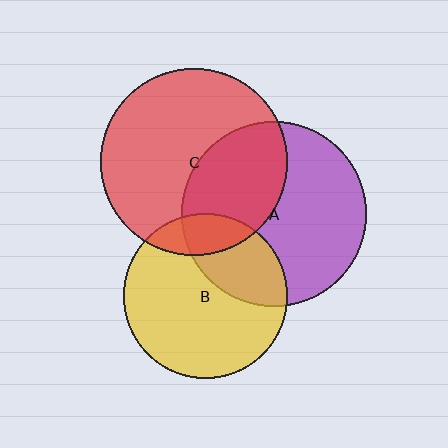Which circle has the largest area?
Circle C (red).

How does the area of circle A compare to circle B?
Approximately 1.3 times.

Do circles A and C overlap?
Yes.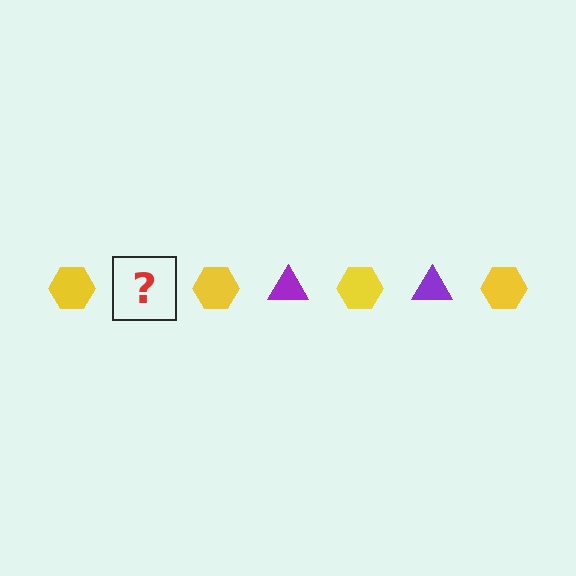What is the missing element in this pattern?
The missing element is a purple triangle.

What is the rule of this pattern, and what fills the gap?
The rule is that the pattern alternates between yellow hexagon and purple triangle. The gap should be filled with a purple triangle.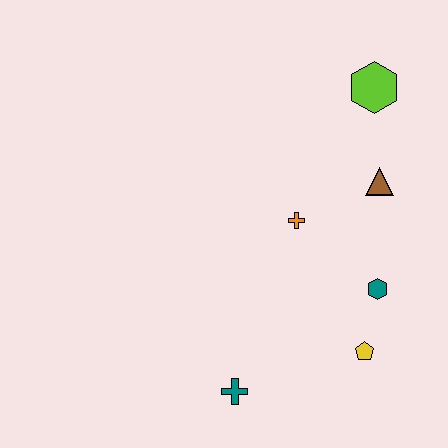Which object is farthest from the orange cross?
The teal cross is farthest from the orange cross.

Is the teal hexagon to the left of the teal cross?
No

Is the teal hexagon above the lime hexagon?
No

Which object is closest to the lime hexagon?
The brown triangle is closest to the lime hexagon.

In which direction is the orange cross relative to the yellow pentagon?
The orange cross is above the yellow pentagon.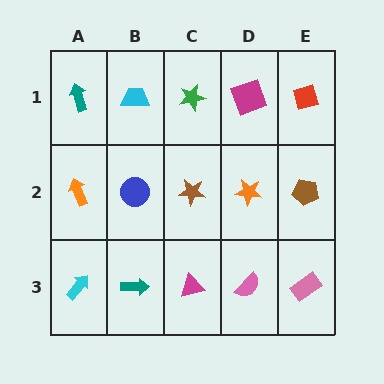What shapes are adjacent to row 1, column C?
A brown star (row 2, column C), a cyan trapezoid (row 1, column B), a magenta square (row 1, column D).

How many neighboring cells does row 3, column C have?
3.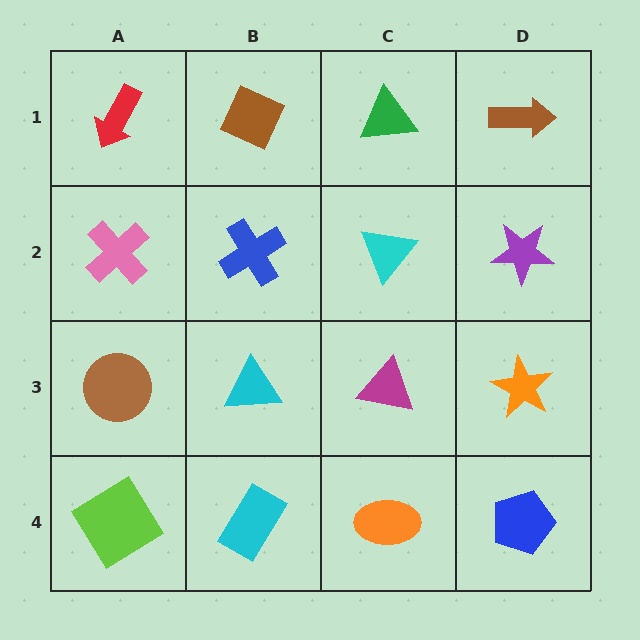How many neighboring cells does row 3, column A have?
3.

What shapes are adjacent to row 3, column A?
A pink cross (row 2, column A), a lime diamond (row 4, column A), a cyan triangle (row 3, column B).